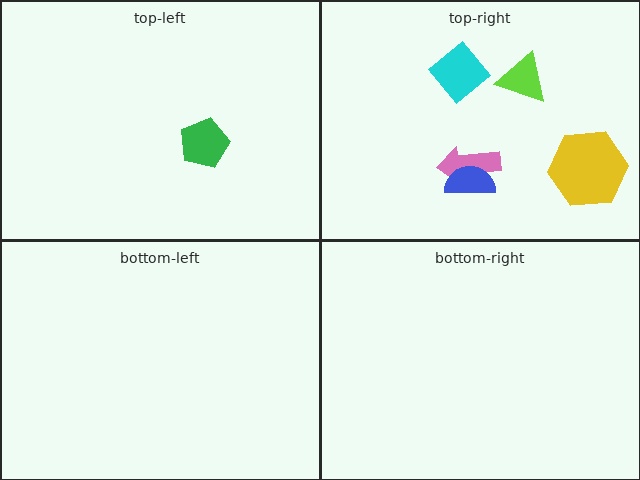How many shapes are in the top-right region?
5.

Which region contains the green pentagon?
The top-left region.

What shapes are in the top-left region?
The green pentagon.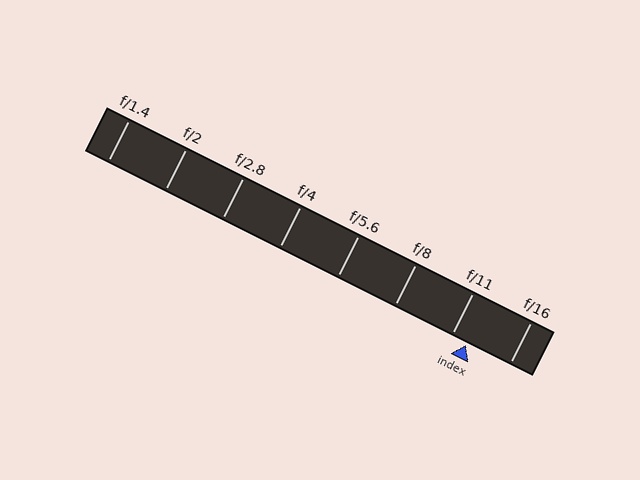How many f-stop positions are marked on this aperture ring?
There are 8 f-stop positions marked.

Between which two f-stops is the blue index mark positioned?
The index mark is between f/11 and f/16.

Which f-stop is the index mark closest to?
The index mark is closest to f/11.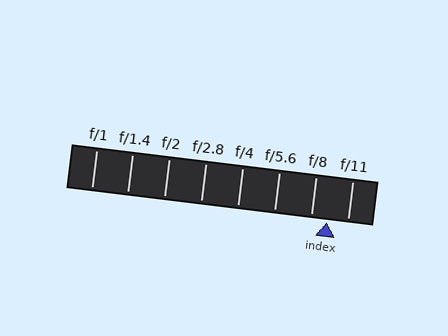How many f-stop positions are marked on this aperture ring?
There are 8 f-stop positions marked.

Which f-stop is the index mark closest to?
The index mark is closest to f/8.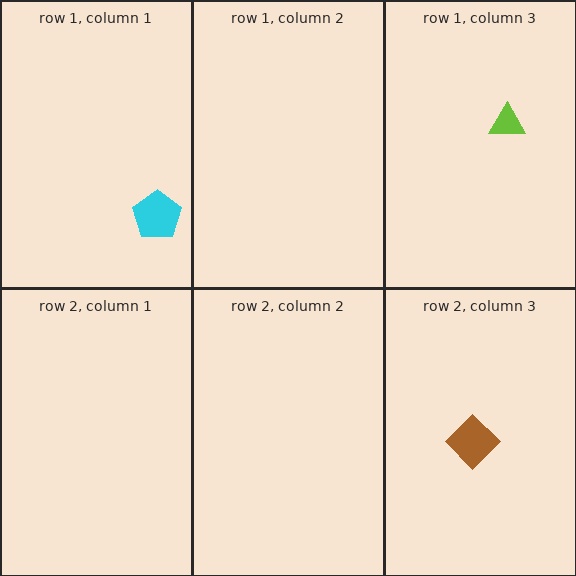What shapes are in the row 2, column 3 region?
The brown diamond.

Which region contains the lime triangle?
The row 1, column 3 region.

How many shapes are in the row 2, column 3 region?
1.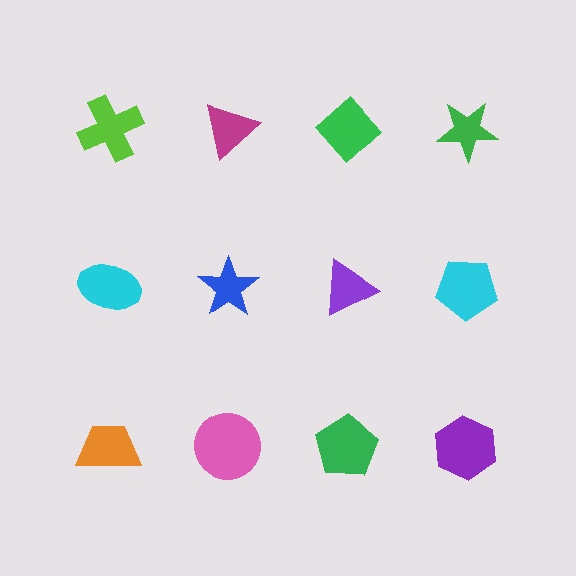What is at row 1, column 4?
A green star.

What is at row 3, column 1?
An orange trapezoid.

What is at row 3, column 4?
A purple hexagon.